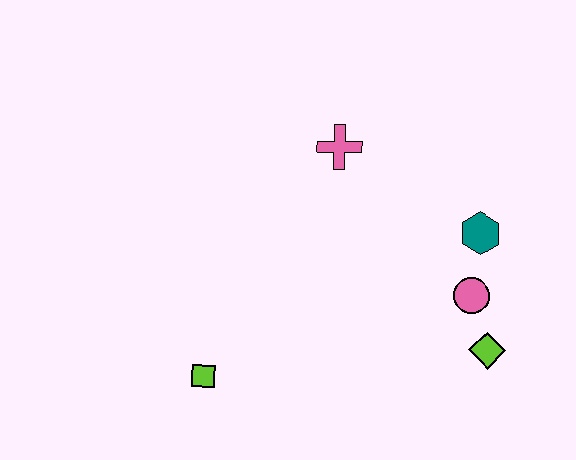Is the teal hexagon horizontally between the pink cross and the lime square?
No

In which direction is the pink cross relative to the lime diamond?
The pink cross is above the lime diamond.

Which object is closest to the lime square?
The pink cross is closest to the lime square.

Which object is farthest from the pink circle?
The lime square is farthest from the pink circle.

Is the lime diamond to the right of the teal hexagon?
Yes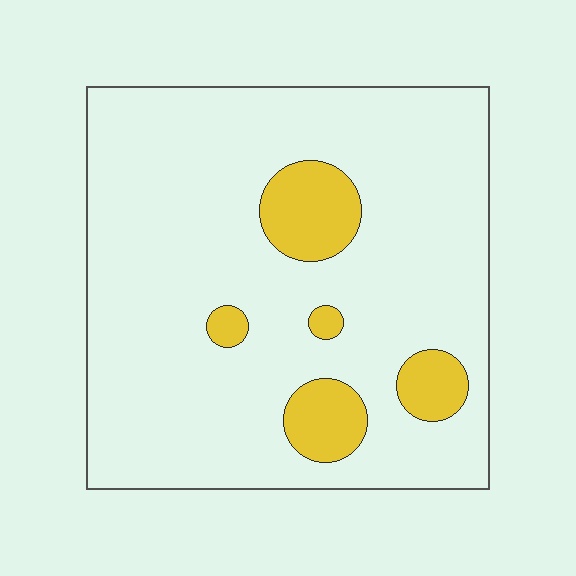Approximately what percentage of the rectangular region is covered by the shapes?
Approximately 15%.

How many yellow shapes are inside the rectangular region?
5.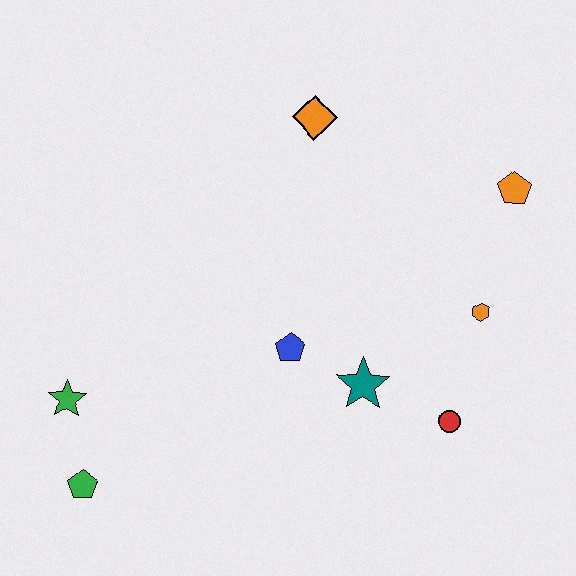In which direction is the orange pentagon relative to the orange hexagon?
The orange pentagon is above the orange hexagon.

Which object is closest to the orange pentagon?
The orange hexagon is closest to the orange pentagon.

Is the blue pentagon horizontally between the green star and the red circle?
Yes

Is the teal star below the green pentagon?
No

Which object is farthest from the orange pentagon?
The green pentagon is farthest from the orange pentagon.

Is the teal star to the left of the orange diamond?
No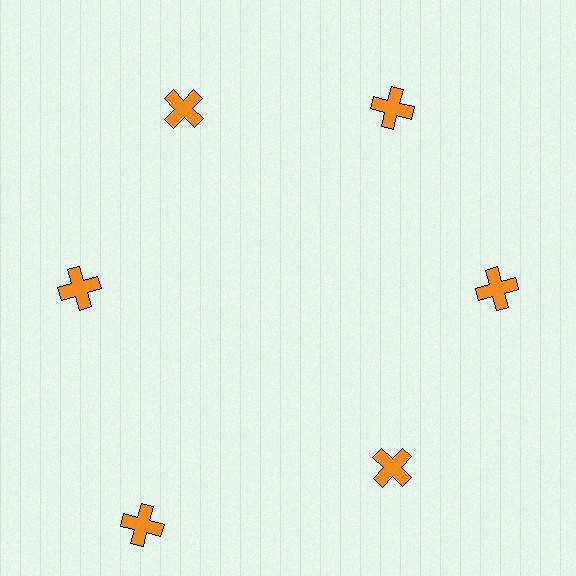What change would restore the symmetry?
The symmetry would be restored by moving it inward, back onto the ring so that all 6 crosses sit at equal angles and equal distance from the center.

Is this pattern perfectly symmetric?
No. The 6 orange crosses are arranged in a ring, but one element near the 7 o'clock position is pushed outward from the center, breaking the 6-fold rotational symmetry.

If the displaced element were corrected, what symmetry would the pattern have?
It would have 6-fold rotational symmetry — the pattern would map onto itself every 60 degrees.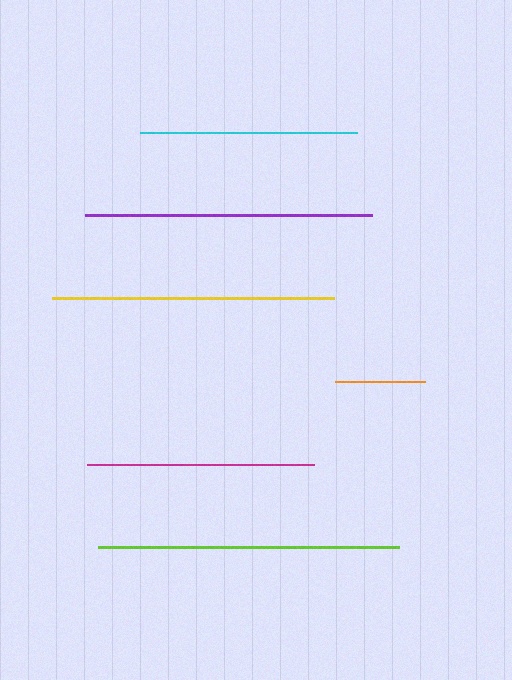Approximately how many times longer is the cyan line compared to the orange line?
The cyan line is approximately 2.4 times the length of the orange line.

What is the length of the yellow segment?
The yellow segment is approximately 281 pixels long.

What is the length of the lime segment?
The lime segment is approximately 301 pixels long.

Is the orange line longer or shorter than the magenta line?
The magenta line is longer than the orange line.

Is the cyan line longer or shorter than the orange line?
The cyan line is longer than the orange line.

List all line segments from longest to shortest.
From longest to shortest: lime, purple, yellow, magenta, cyan, orange.